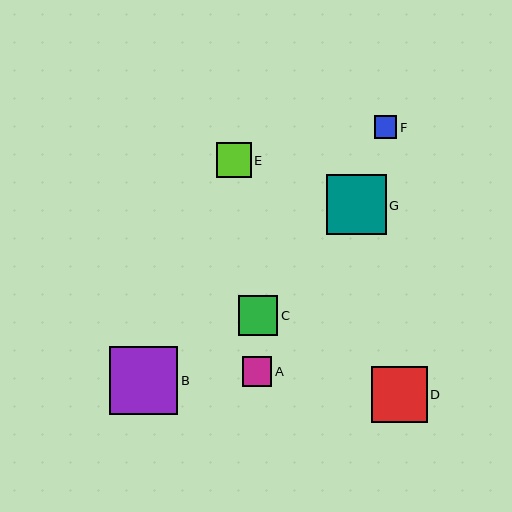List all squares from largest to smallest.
From largest to smallest: B, G, D, C, E, A, F.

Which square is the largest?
Square B is the largest with a size of approximately 68 pixels.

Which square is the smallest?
Square F is the smallest with a size of approximately 22 pixels.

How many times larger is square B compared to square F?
Square B is approximately 3.1 times the size of square F.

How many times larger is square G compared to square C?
Square G is approximately 1.5 times the size of square C.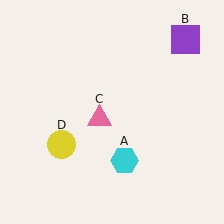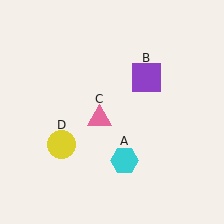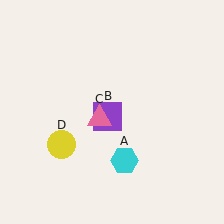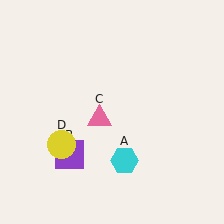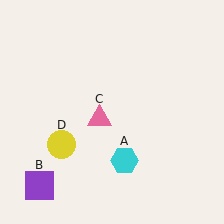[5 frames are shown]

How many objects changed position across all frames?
1 object changed position: purple square (object B).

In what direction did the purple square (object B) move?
The purple square (object B) moved down and to the left.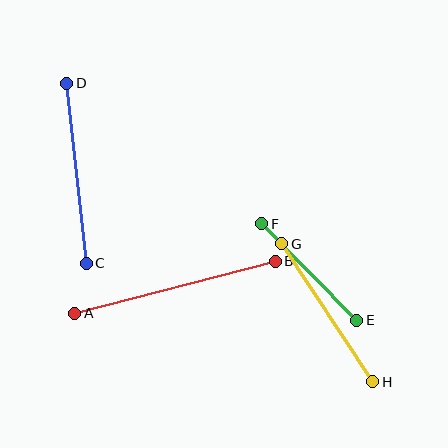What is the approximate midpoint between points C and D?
The midpoint is at approximately (77, 173) pixels.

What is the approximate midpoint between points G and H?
The midpoint is at approximately (327, 313) pixels.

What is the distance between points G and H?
The distance is approximately 166 pixels.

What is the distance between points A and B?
The distance is approximately 207 pixels.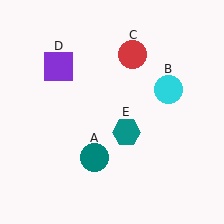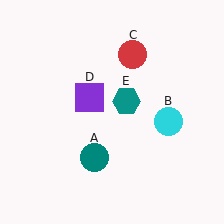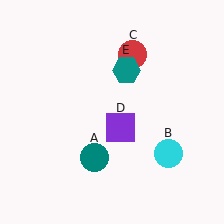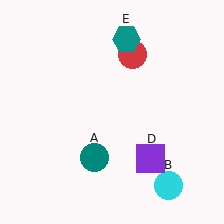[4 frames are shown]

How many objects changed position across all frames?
3 objects changed position: cyan circle (object B), purple square (object D), teal hexagon (object E).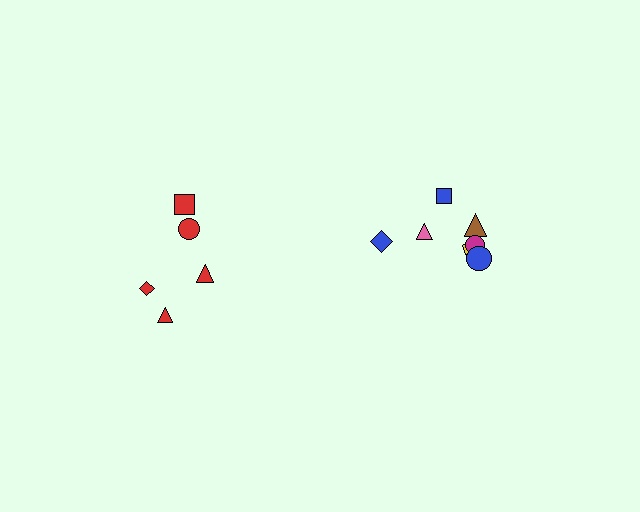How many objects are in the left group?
There are 5 objects.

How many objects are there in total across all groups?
There are 12 objects.